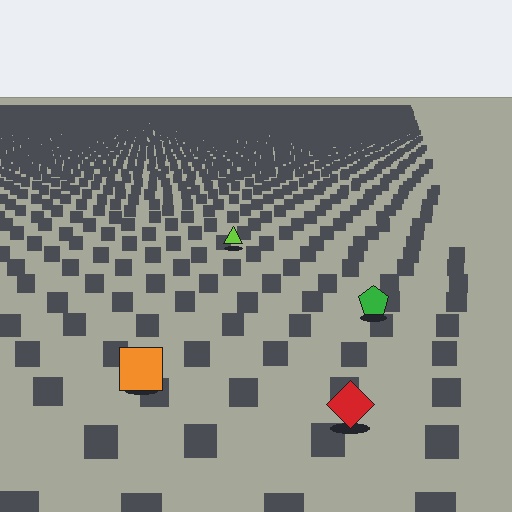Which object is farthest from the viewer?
The lime triangle is farthest from the viewer. It appears smaller and the ground texture around it is denser.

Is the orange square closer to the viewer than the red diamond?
No. The red diamond is closer — you can tell from the texture gradient: the ground texture is coarser near it.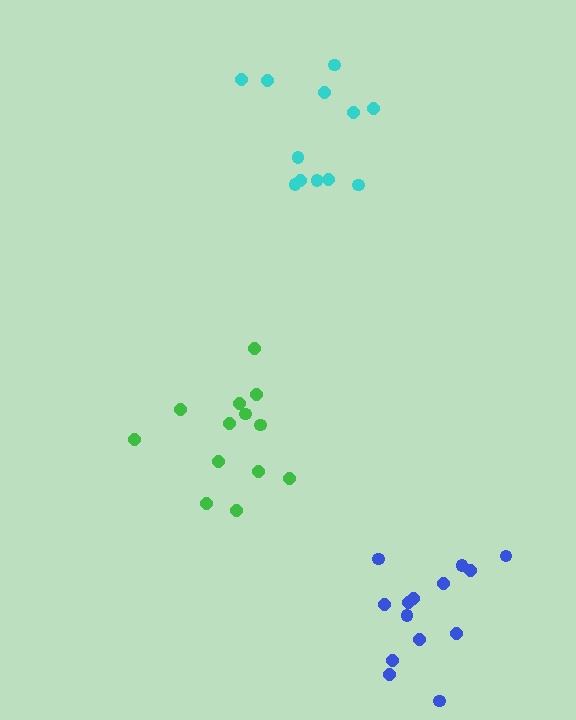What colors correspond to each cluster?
The clusters are colored: green, blue, cyan.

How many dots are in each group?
Group 1: 13 dots, Group 2: 14 dots, Group 3: 12 dots (39 total).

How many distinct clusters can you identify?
There are 3 distinct clusters.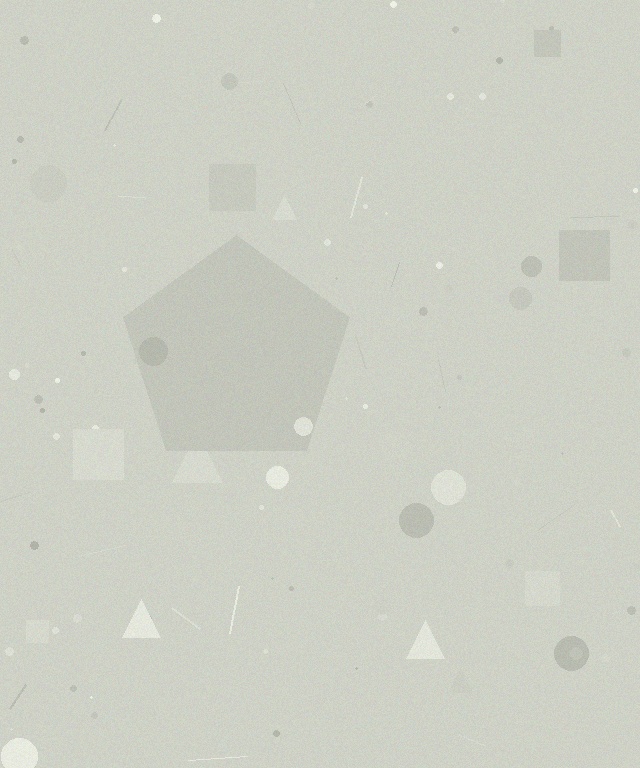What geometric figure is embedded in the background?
A pentagon is embedded in the background.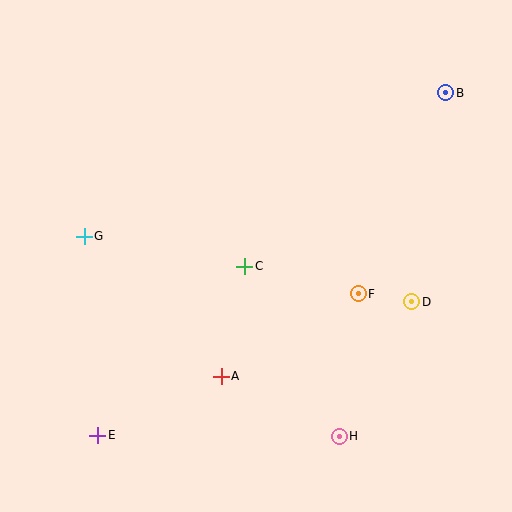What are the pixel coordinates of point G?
Point G is at (84, 236).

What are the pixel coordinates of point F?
Point F is at (358, 294).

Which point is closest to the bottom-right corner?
Point H is closest to the bottom-right corner.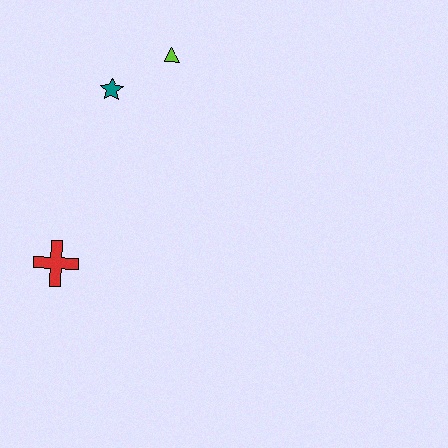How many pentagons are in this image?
There are no pentagons.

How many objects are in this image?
There are 3 objects.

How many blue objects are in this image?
There are no blue objects.